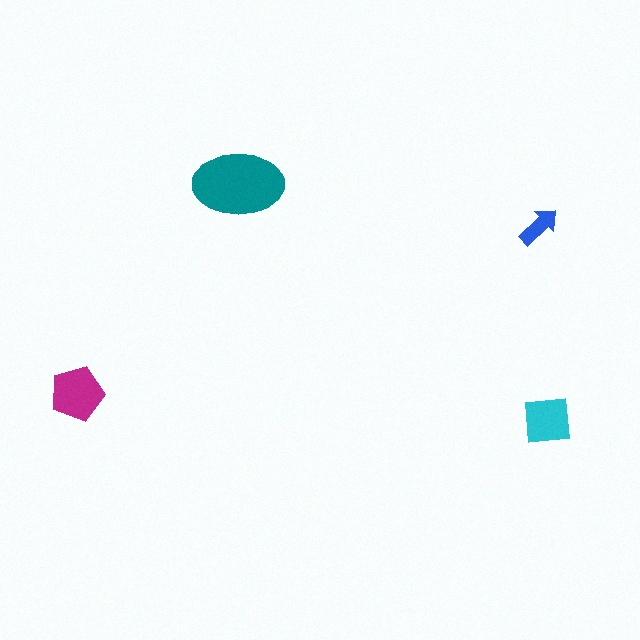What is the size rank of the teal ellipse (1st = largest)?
1st.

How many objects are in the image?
There are 4 objects in the image.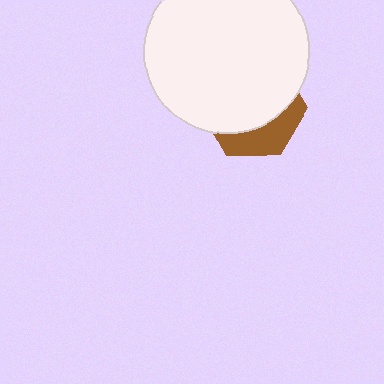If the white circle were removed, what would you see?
You would see the complete brown hexagon.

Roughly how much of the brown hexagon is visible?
A small part of it is visible (roughly 31%).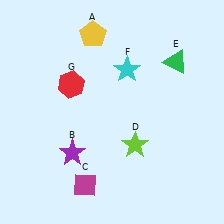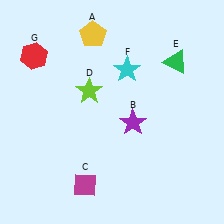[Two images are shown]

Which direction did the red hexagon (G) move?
The red hexagon (G) moved left.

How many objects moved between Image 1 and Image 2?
3 objects moved between the two images.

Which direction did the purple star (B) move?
The purple star (B) moved right.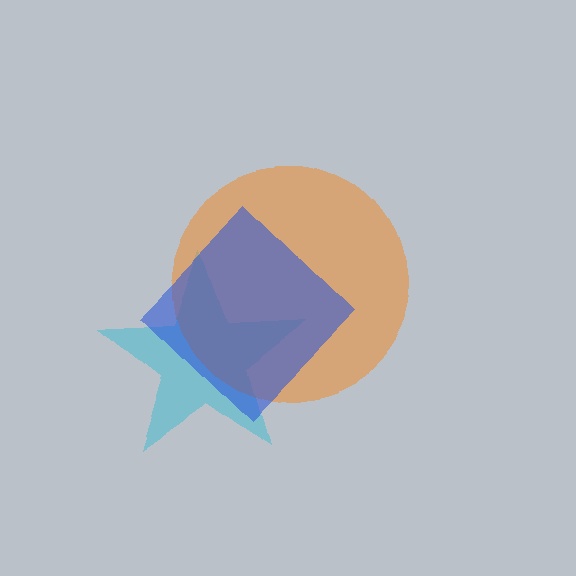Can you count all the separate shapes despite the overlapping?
Yes, there are 3 separate shapes.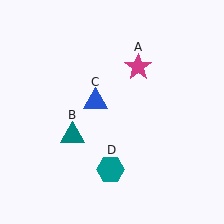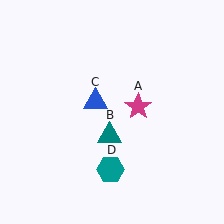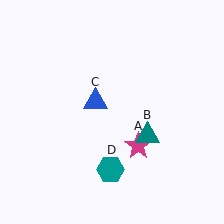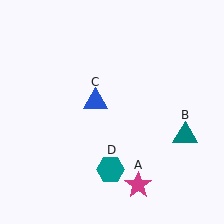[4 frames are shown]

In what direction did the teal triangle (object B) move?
The teal triangle (object B) moved right.